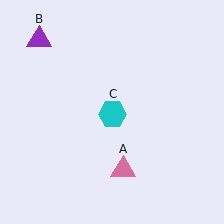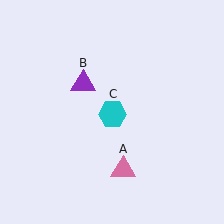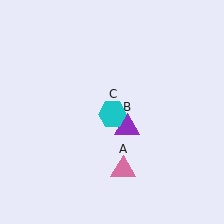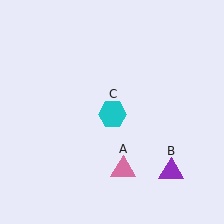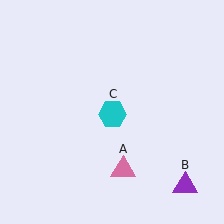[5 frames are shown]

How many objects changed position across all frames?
1 object changed position: purple triangle (object B).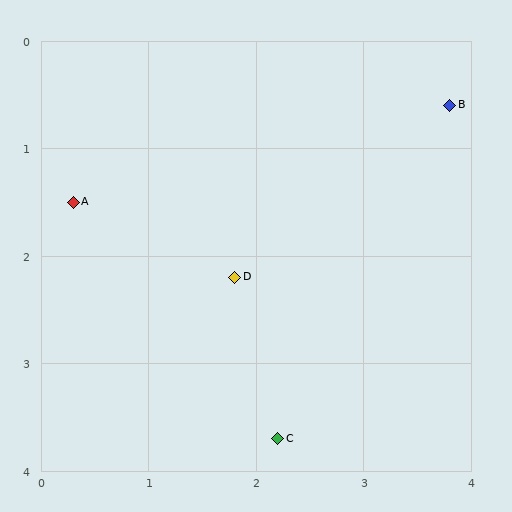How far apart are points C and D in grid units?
Points C and D are about 1.6 grid units apart.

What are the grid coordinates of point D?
Point D is at approximately (1.8, 2.2).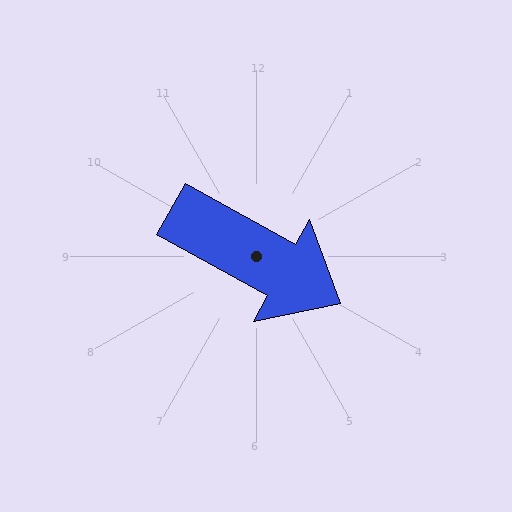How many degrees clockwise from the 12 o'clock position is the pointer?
Approximately 119 degrees.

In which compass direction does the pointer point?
Southeast.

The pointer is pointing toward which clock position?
Roughly 4 o'clock.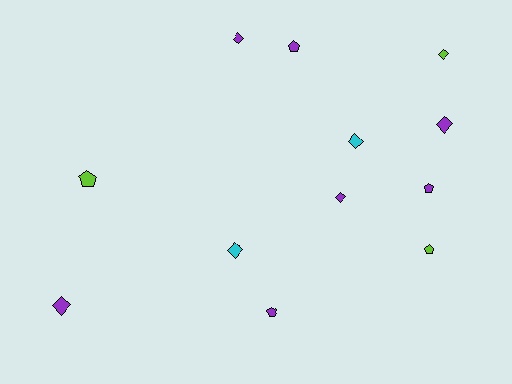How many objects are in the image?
There are 12 objects.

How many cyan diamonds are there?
There are 2 cyan diamonds.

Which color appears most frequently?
Purple, with 7 objects.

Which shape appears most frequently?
Diamond, with 7 objects.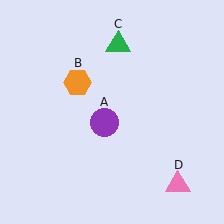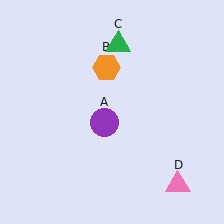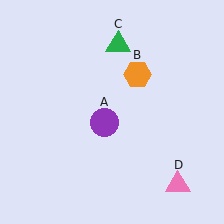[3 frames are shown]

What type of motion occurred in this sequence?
The orange hexagon (object B) rotated clockwise around the center of the scene.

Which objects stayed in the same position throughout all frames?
Purple circle (object A) and green triangle (object C) and pink triangle (object D) remained stationary.